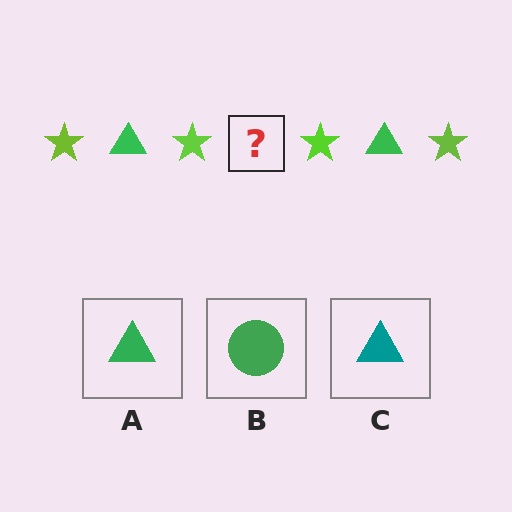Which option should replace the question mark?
Option A.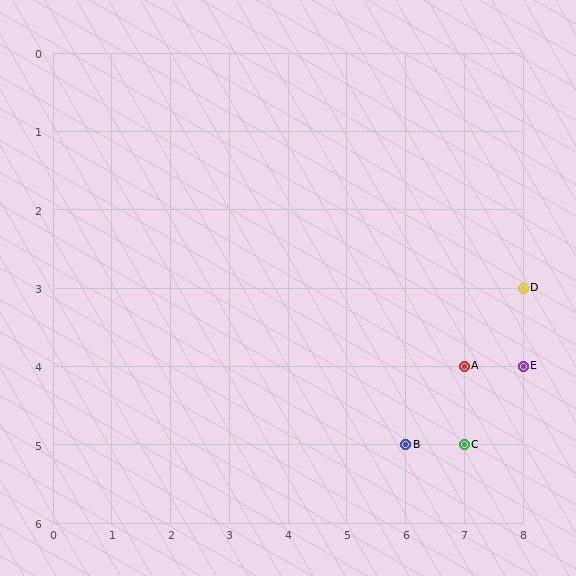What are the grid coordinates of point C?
Point C is at grid coordinates (7, 5).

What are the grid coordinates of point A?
Point A is at grid coordinates (7, 4).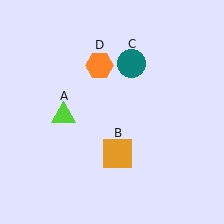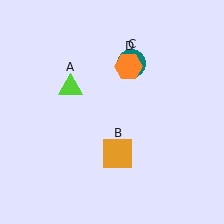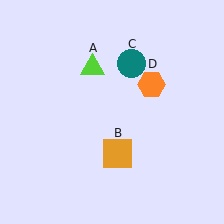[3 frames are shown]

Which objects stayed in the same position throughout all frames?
Orange square (object B) and teal circle (object C) remained stationary.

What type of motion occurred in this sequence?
The lime triangle (object A), orange hexagon (object D) rotated clockwise around the center of the scene.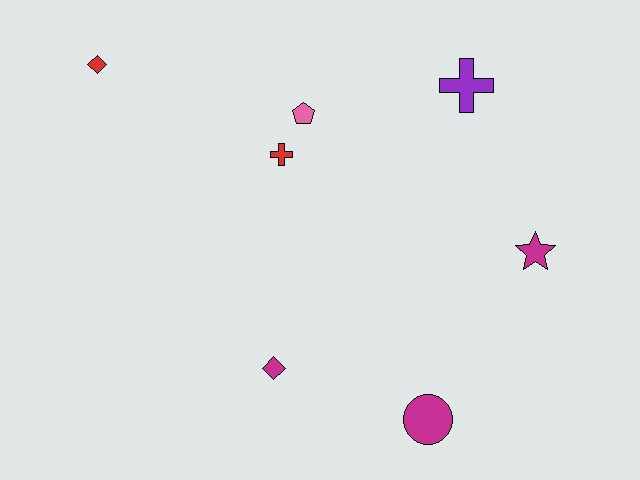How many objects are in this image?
There are 7 objects.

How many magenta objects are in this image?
There are 3 magenta objects.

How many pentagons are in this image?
There is 1 pentagon.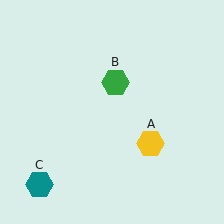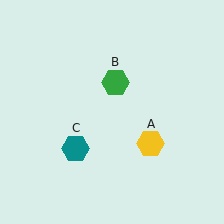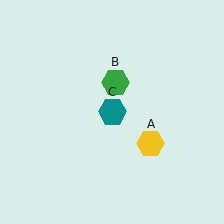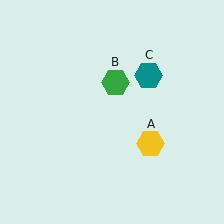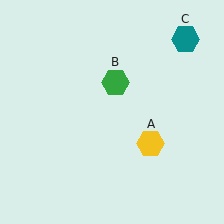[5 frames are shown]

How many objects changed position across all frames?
1 object changed position: teal hexagon (object C).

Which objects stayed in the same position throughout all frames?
Yellow hexagon (object A) and green hexagon (object B) remained stationary.